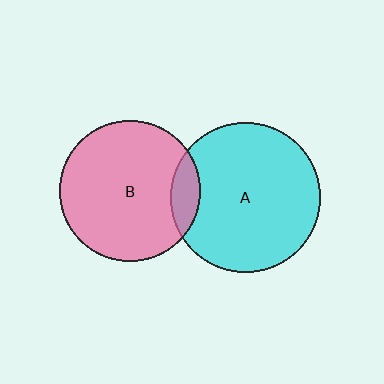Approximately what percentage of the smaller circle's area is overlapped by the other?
Approximately 10%.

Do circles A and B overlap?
Yes.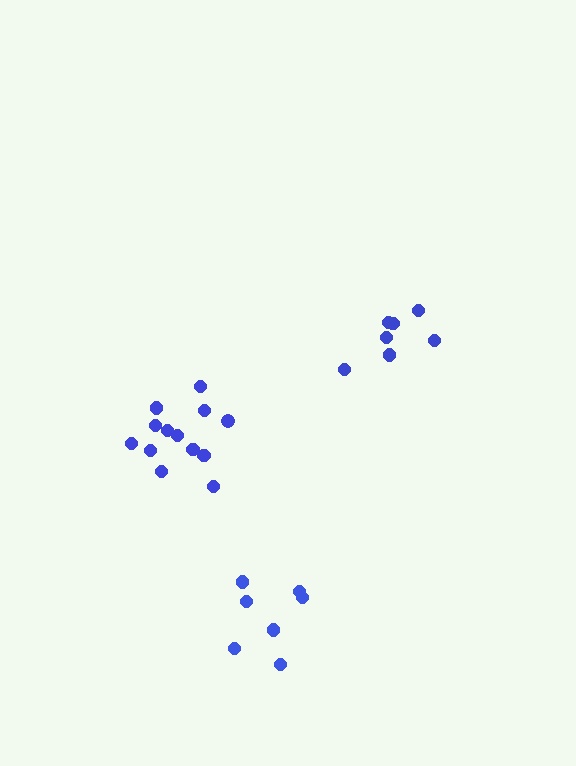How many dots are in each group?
Group 1: 7 dots, Group 2: 13 dots, Group 3: 7 dots (27 total).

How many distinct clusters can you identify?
There are 3 distinct clusters.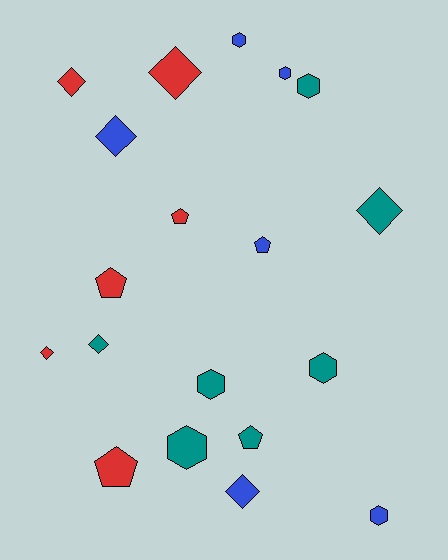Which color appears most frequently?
Teal, with 7 objects.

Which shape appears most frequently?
Diamond, with 7 objects.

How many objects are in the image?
There are 19 objects.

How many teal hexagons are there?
There are 4 teal hexagons.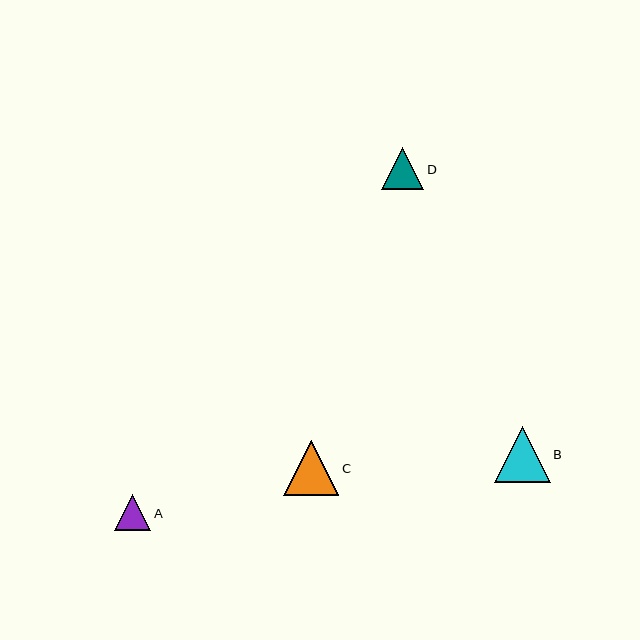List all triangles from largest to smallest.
From largest to smallest: B, C, D, A.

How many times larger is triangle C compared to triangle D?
Triangle C is approximately 1.3 times the size of triangle D.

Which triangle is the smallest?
Triangle A is the smallest with a size of approximately 36 pixels.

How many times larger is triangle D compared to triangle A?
Triangle D is approximately 1.2 times the size of triangle A.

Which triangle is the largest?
Triangle B is the largest with a size of approximately 56 pixels.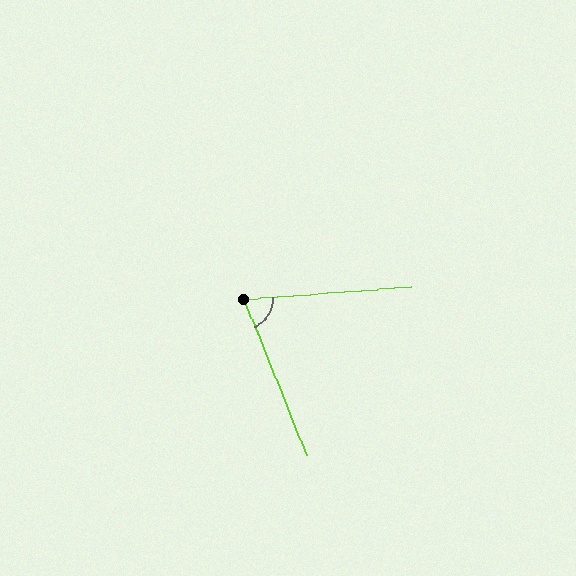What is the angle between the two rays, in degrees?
Approximately 73 degrees.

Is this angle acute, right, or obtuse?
It is acute.